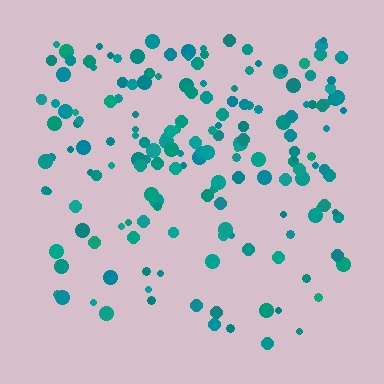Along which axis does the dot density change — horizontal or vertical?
Vertical.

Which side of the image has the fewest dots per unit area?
The bottom.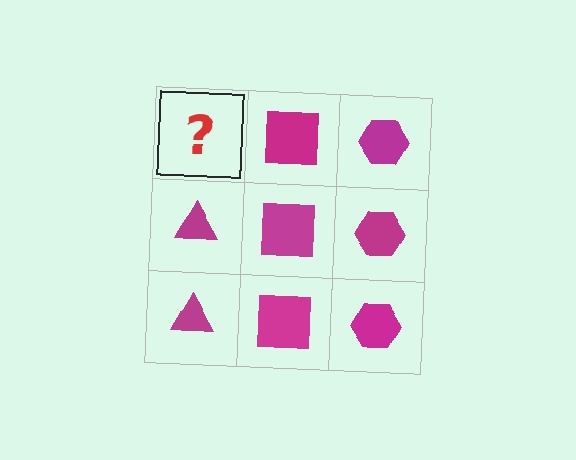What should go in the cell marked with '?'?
The missing cell should contain a magenta triangle.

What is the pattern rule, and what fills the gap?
The rule is that each column has a consistent shape. The gap should be filled with a magenta triangle.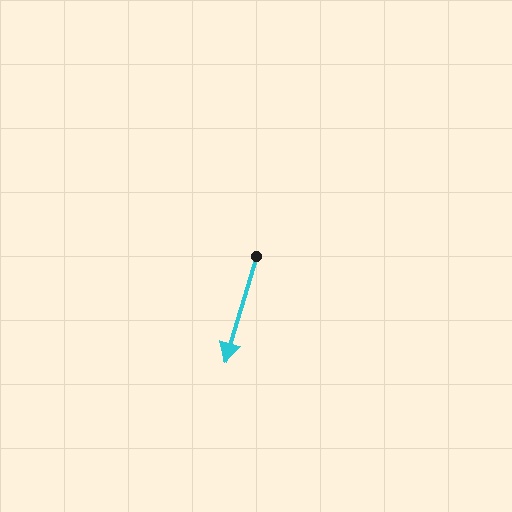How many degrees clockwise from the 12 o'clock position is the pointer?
Approximately 196 degrees.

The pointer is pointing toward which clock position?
Roughly 7 o'clock.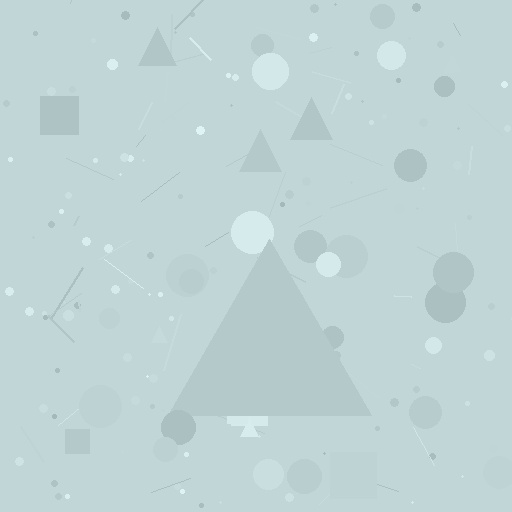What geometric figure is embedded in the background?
A triangle is embedded in the background.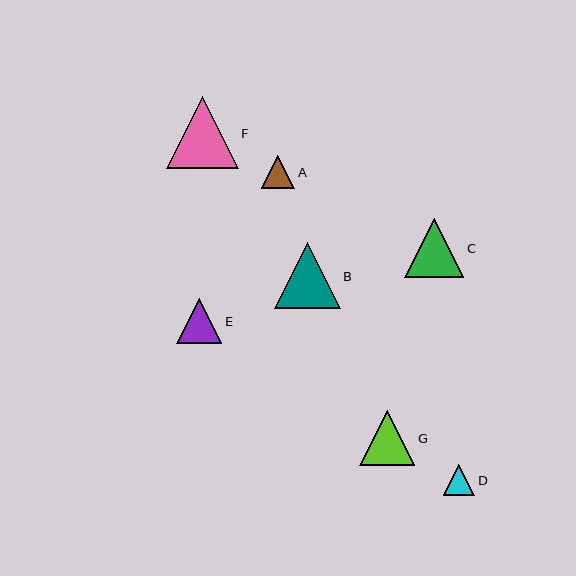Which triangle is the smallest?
Triangle D is the smallest with a size of approximately 31 pixels.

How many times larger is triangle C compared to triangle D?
Triangle C is approximately 1.9 times the size of triangle D.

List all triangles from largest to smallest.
From largest to smallest: F, B, C, G, E, A, D.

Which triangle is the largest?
Triangle F is the largest with a size of approximately 72 pixels.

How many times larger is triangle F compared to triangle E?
Triangle F is approximately 1.6 times the size of triangle E.